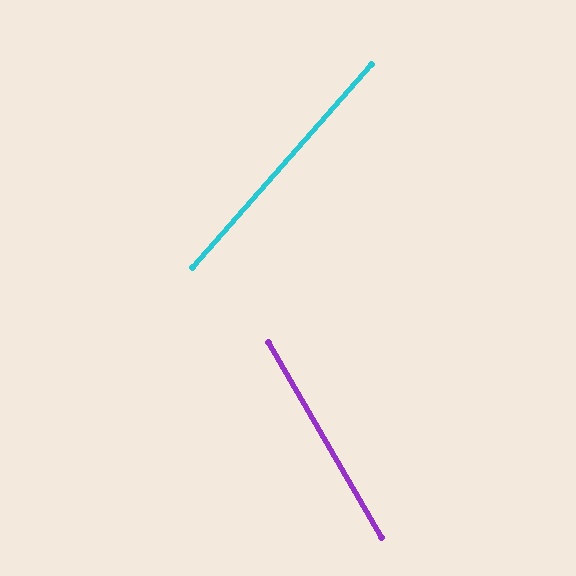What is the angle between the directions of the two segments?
Approximately 71 degrees.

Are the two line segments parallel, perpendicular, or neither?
Neither parallel nor perpendicular — they differ by about 71°.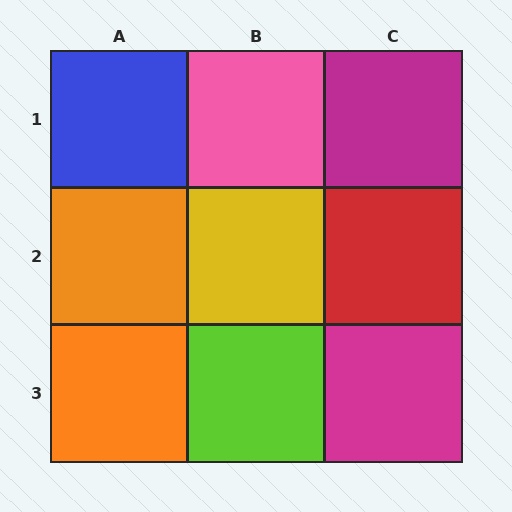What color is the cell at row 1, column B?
Pink.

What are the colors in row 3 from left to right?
Orange, lime, magenta.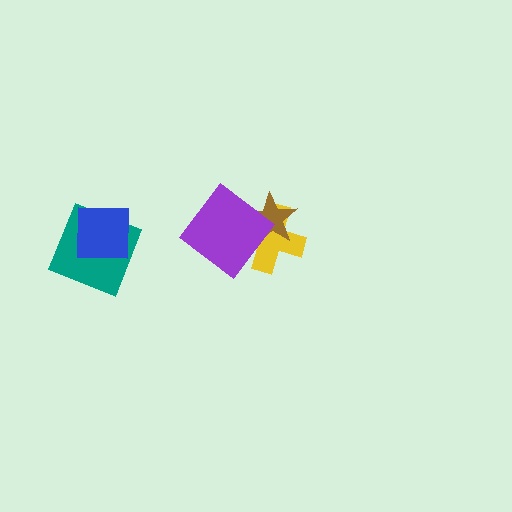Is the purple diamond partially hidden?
No, no other shape covers it.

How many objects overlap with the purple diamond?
2 objects overlap with the purple diamond.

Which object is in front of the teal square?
The blue square is in front of the teal square.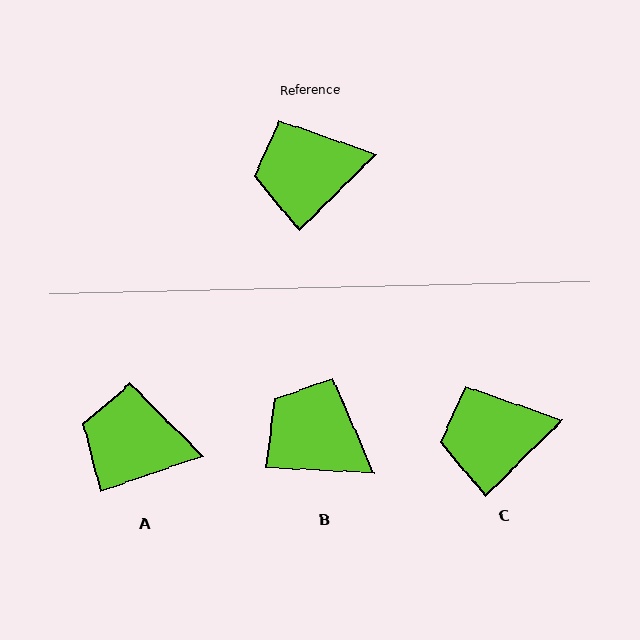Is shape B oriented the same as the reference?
No, it is off by about 47 degrees.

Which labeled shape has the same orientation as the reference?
C.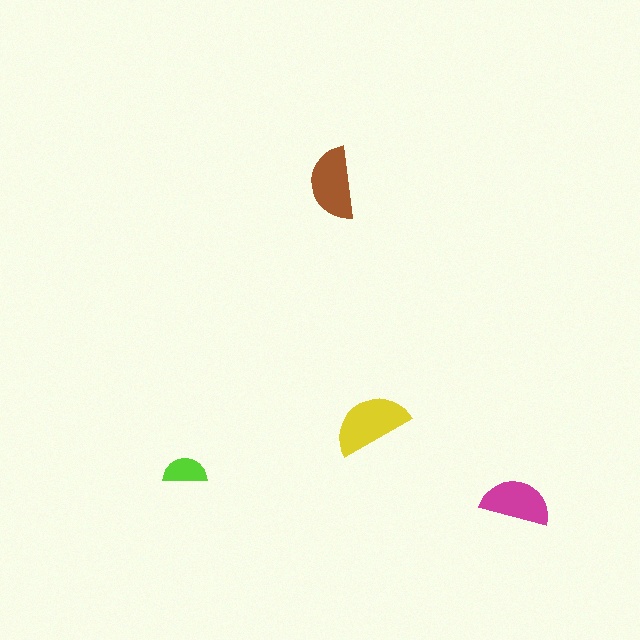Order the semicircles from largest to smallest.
the yellow one, the brown one, the magenta one, the lime one.